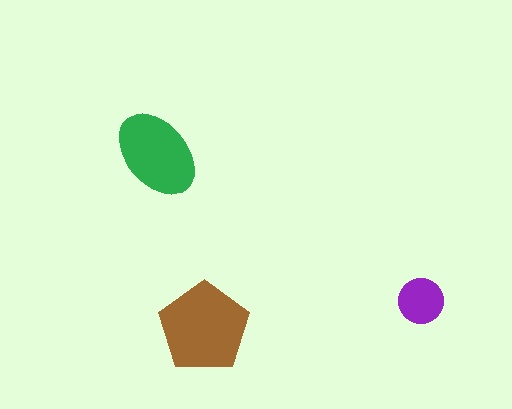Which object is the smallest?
The purple circle.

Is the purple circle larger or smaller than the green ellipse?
Smaller.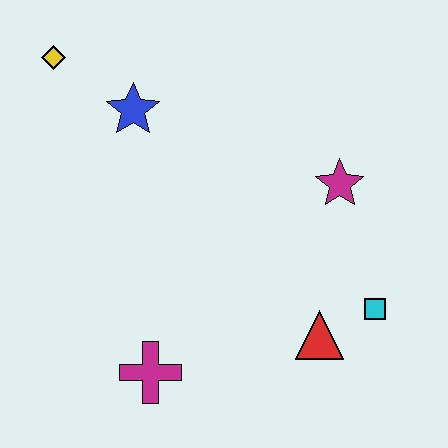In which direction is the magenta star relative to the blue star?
The magenta star is to the right of the blue star.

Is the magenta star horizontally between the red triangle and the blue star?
No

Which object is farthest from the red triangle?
The yellow diamond is farthest from the red triangle.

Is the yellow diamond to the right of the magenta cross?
No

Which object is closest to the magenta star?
The cyan square is closest to the magenta star.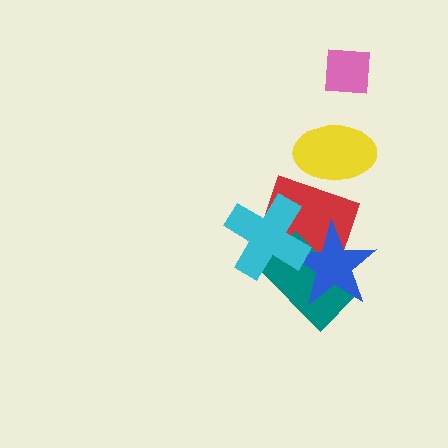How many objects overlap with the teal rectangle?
3 objects overlap with the teal rectangle.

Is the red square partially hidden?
Yes, it is partially covered by another shape.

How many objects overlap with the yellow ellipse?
0 objects overlap with the yellow ellipse.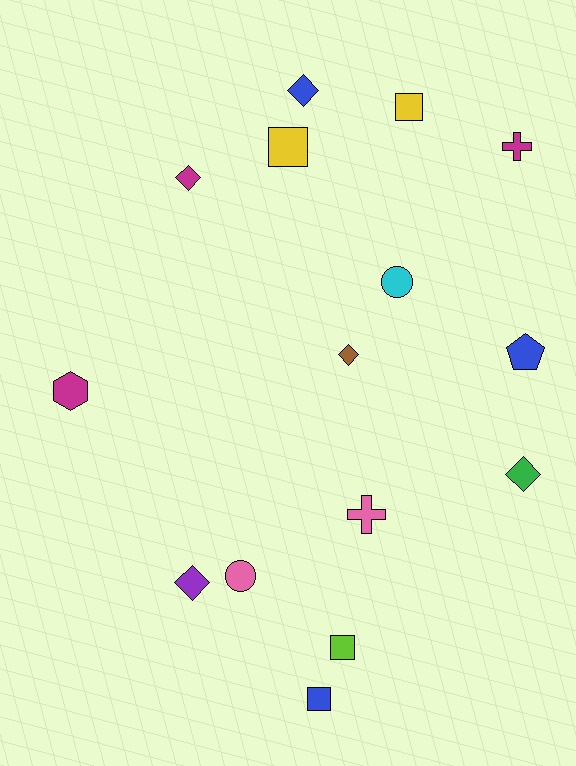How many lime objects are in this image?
There is 1 lime object.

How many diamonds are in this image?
There are 5 diamonds.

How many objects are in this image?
There are 15 objects.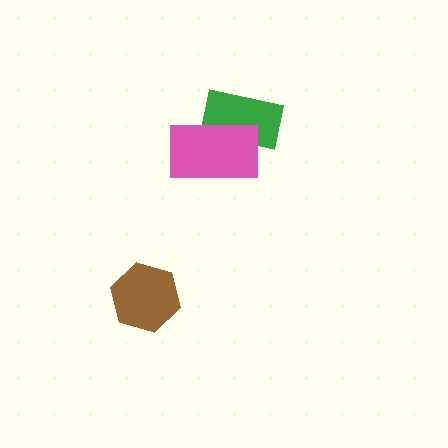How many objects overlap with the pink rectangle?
1 object overlaps with the pink rectangle.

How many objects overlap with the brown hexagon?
0 objects overlap with the brown hexagon.